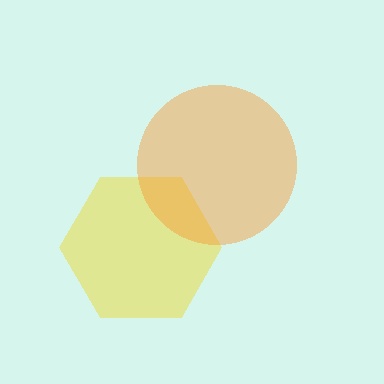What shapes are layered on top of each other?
The layered shapes are: a yellow hexagon, an orange circle.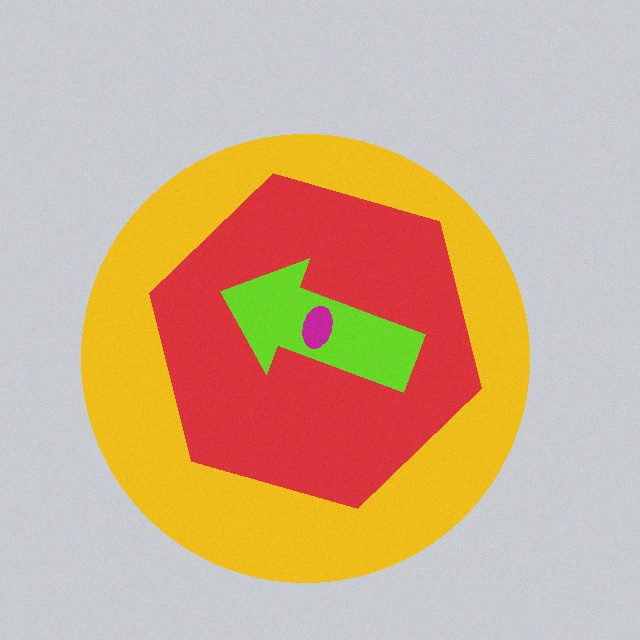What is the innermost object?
The magenta ellipse.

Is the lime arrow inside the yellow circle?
Yes.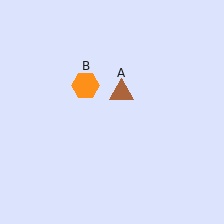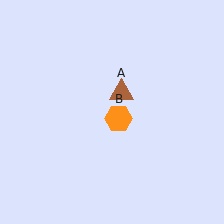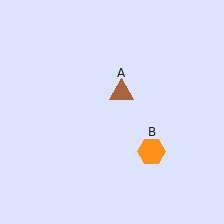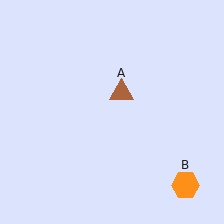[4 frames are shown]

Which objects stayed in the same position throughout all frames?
Brown triangle (object A) remained stationary.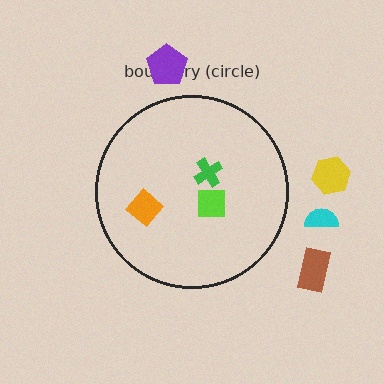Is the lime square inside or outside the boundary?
Inside.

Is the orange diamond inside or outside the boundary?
Inside.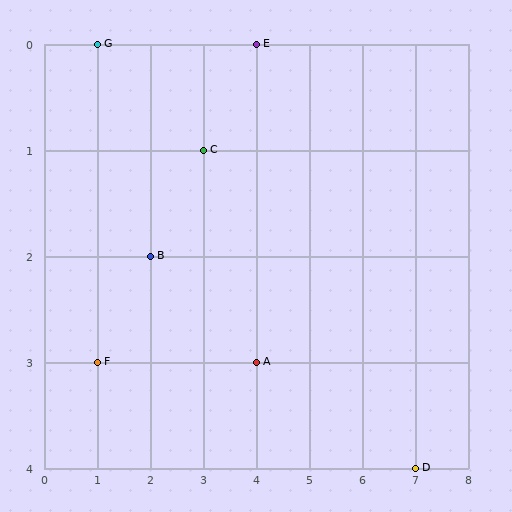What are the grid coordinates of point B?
Point B is at grid coordinates (2, 2).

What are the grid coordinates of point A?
Point A is at grid coordinates (4, 3).